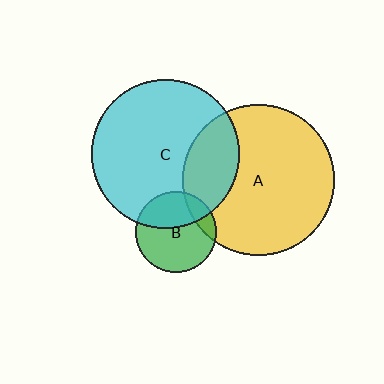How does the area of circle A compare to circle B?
Approximately 3.5 times.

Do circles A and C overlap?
Yes.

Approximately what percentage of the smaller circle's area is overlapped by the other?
Approximately 25%.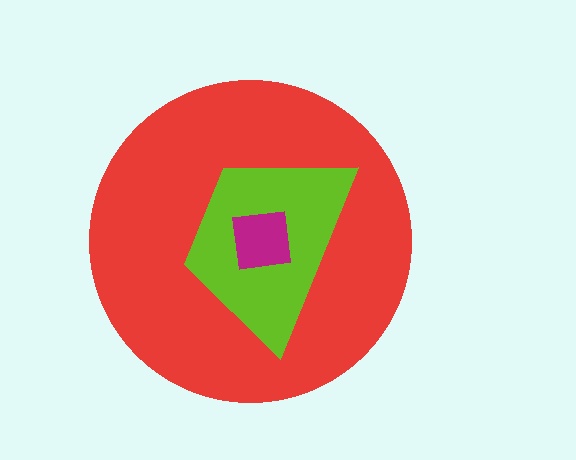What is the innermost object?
The magenta square.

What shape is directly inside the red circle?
The lime trapezoid.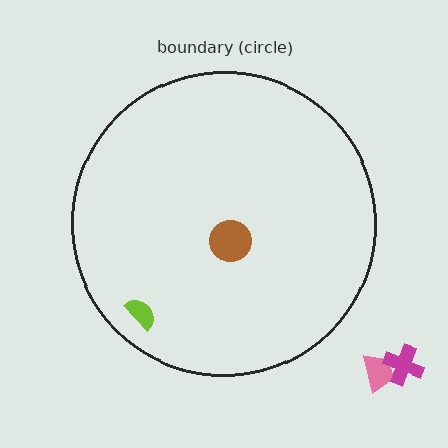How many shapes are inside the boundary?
2 inside, 2 outside.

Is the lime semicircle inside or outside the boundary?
Inside.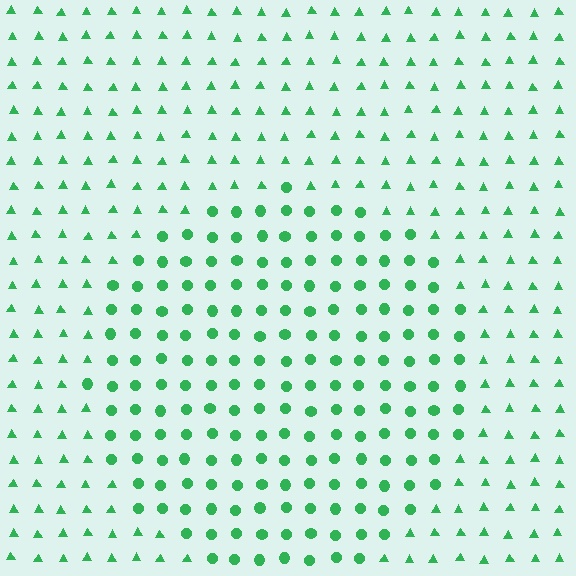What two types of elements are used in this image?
The image uses circles inside the circle region and triangles outside it.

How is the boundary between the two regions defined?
The boundary is defined by a change in element shape: circles inside vs. triangles outside. All elements share the same color and spacing.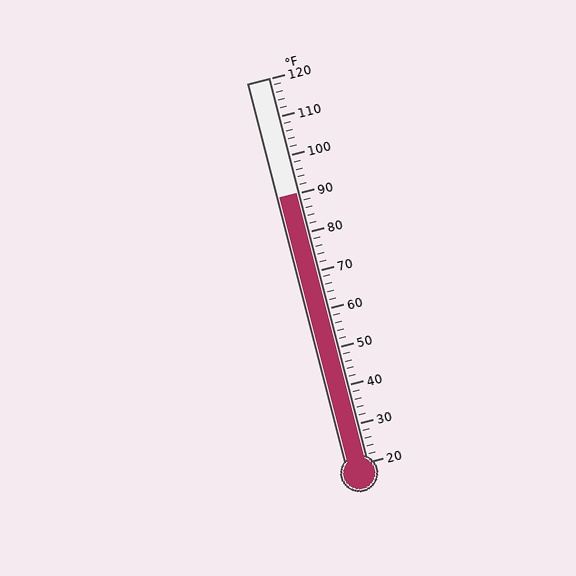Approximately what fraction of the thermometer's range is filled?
The thermometer is filled to approximately 70% of its range.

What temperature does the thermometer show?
The thermometer shows approximately 90°F.